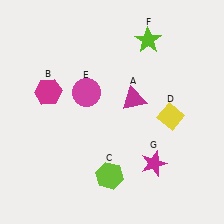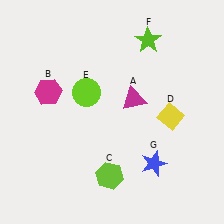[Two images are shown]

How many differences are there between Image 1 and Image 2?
There are 2 differences between the two images.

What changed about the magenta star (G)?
In Image 1, G is magenta. In Image 2, it changed to blue.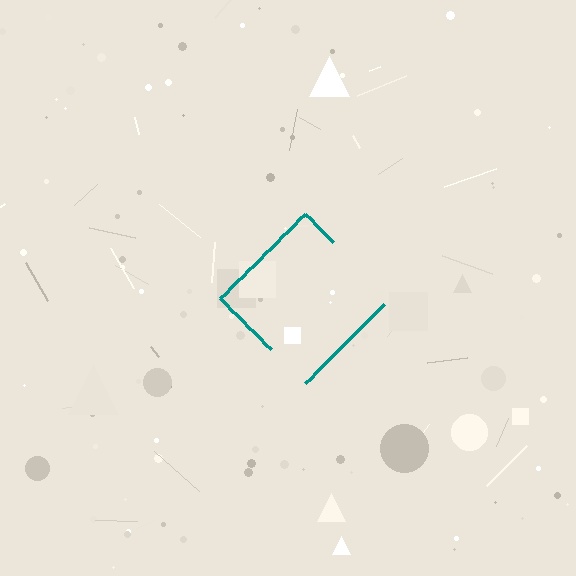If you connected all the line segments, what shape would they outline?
They would outline a diamond.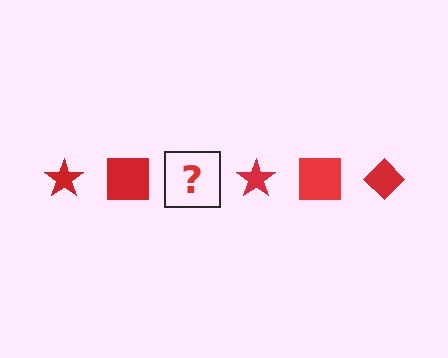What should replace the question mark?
The question mark should be replaced with a red diamond.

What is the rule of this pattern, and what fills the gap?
The rule is that the pattern cycles through star, square, diamond shapes in red. The gap should be filled with a red diamond.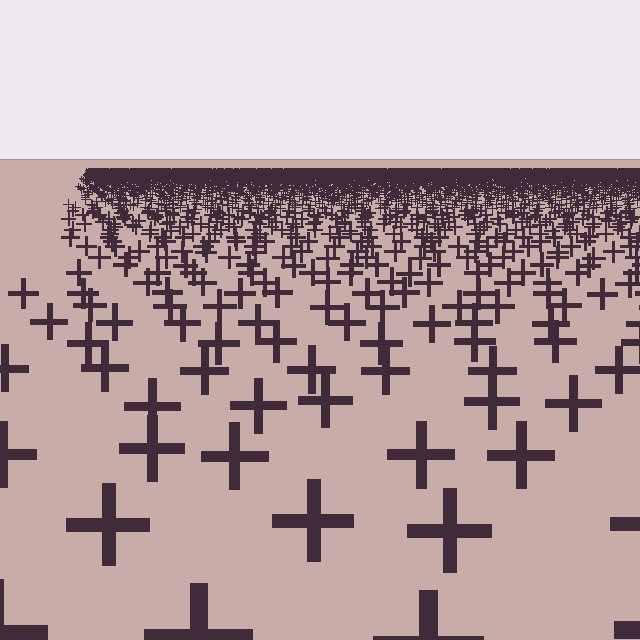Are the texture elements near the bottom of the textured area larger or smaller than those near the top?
Larger. Near the bottom, elements are closer to the viewer and appear at a bigger on-screen size.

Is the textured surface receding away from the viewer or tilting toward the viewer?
The surface is receding away from the viewer. Texture elements get smaller and denser toward the top.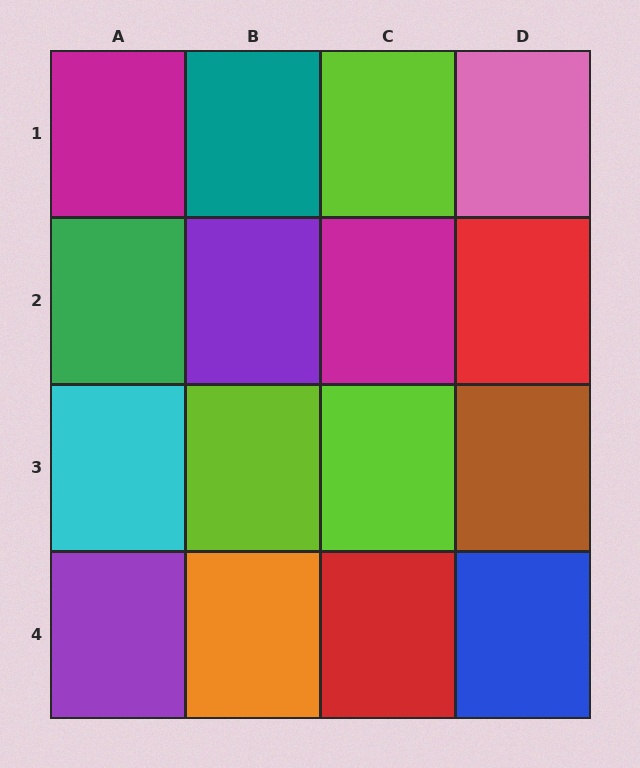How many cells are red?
2 cells are red.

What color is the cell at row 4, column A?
Purple.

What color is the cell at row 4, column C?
Red.